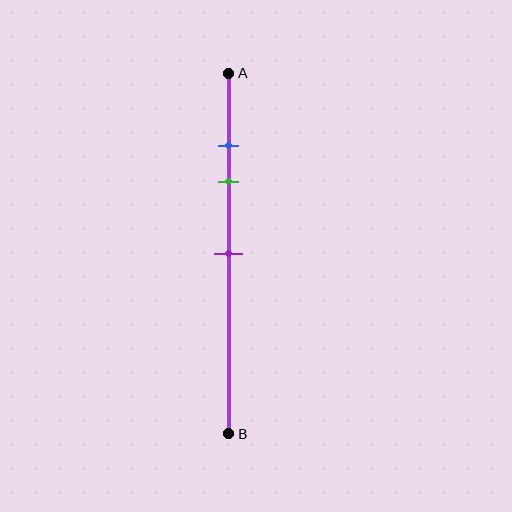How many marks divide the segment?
There are 3 marks dividing the segment.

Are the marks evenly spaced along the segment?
No, the marks are not evenly spaced.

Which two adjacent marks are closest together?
The blue and green marks are the closest adjacent pair.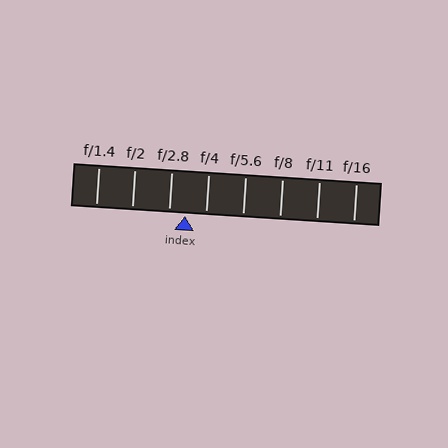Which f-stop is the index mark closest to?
The index mark is closest to f/2.8.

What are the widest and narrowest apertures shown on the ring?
The widest aperture shown is f/1.4 and the narrowest is f/16.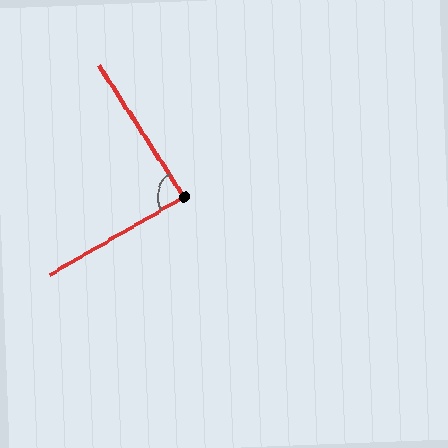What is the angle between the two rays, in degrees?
Approximately 87 degrees.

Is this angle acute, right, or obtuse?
It is approximately a right angle.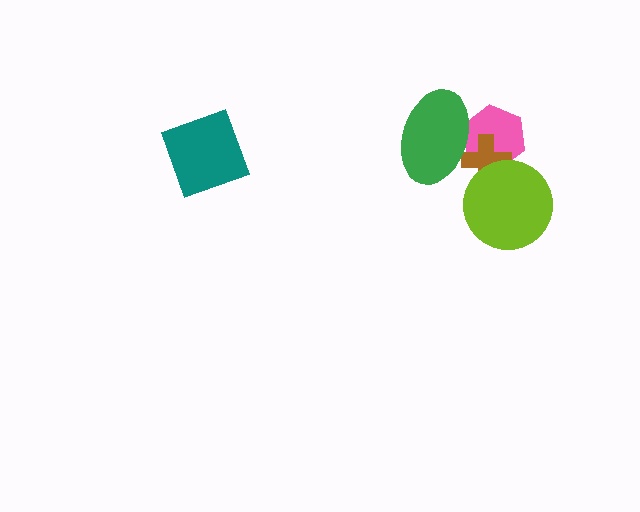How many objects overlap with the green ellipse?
2 objects overlap with the green ellipse.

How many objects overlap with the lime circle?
2 objects overlap with the lime circle.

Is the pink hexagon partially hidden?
Yes, it is partially covered by another shape.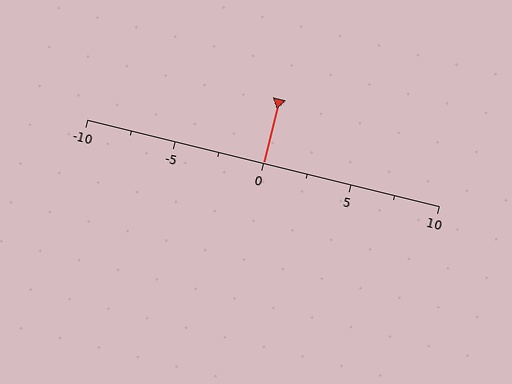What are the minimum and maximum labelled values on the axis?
The axis runs from -10 to 10.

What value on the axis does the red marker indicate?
The marker indicates approximately 0.